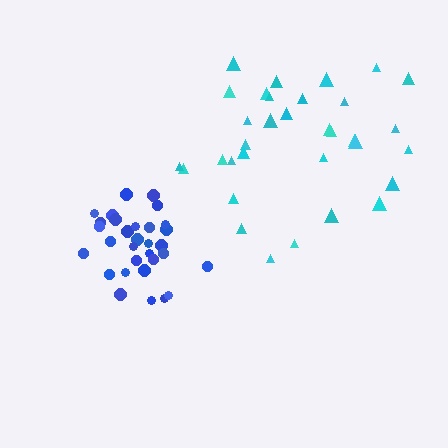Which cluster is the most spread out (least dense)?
Cyan.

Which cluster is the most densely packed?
Blue.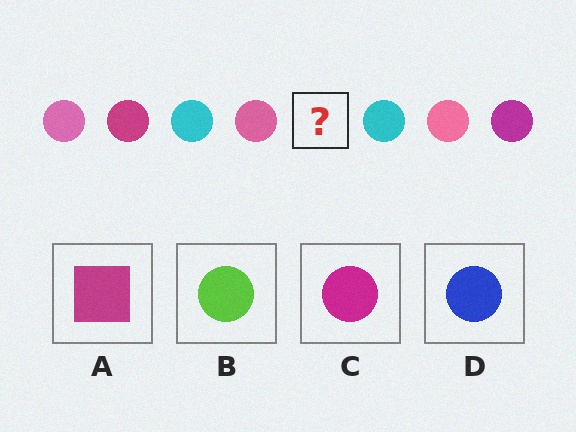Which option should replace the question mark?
Option C.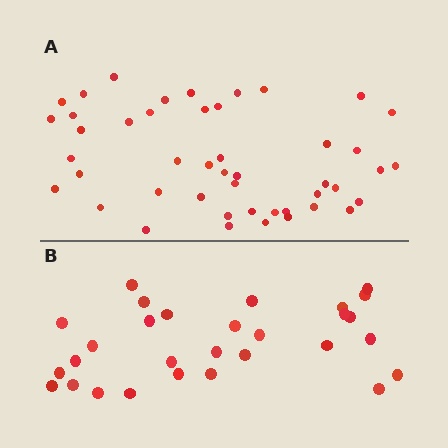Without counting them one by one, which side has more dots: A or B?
Region A (the top region) has more dots.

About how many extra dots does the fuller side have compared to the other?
Region A has approximately 15 more dots than region B.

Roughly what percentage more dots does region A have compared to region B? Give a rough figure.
About 60% more.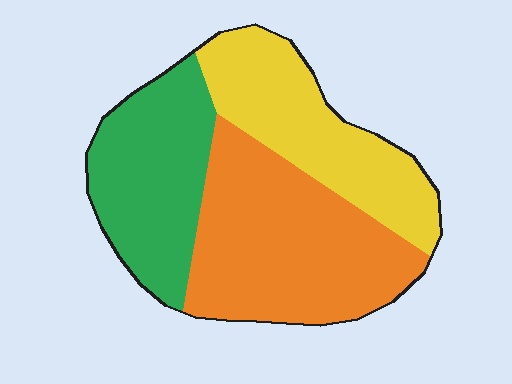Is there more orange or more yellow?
Orange.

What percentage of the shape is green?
Green covers around 30% of the shape.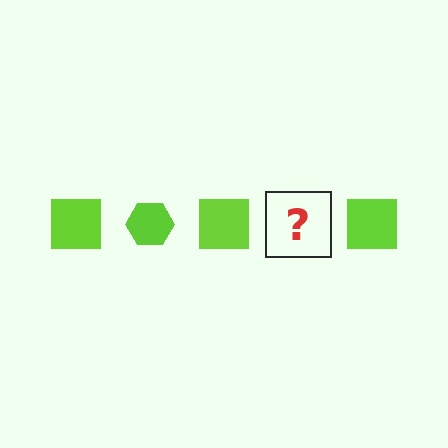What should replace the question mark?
The question mark should be replaced with a lime hexagon.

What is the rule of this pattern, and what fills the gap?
The rule is that the pattern cycles through square, hexagon shapes in lime. The gap should be filled with a lime hexagon.